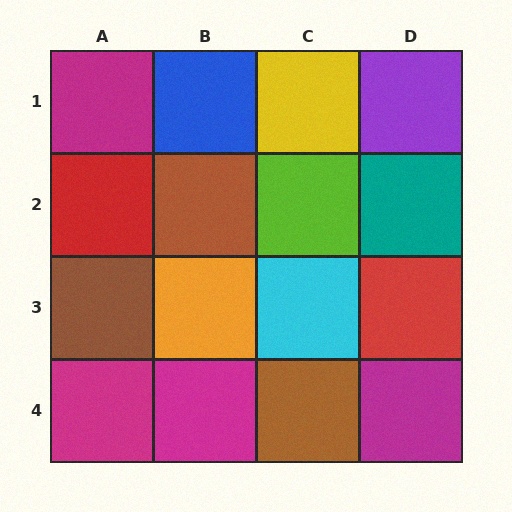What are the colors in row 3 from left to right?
Brown, orange, cyan, red.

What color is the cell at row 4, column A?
Magenta.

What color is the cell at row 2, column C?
Lime.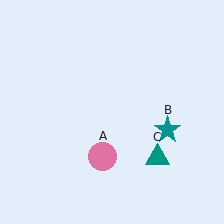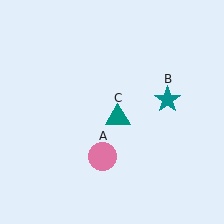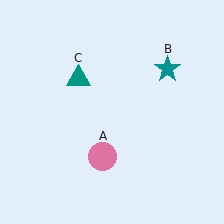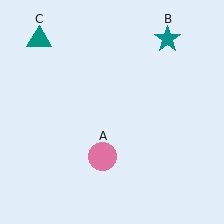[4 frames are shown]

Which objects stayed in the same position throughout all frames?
Pink circle (object A) remained stationary.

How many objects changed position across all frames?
2 objects changed position: teal star (object B), teal triangle (object C).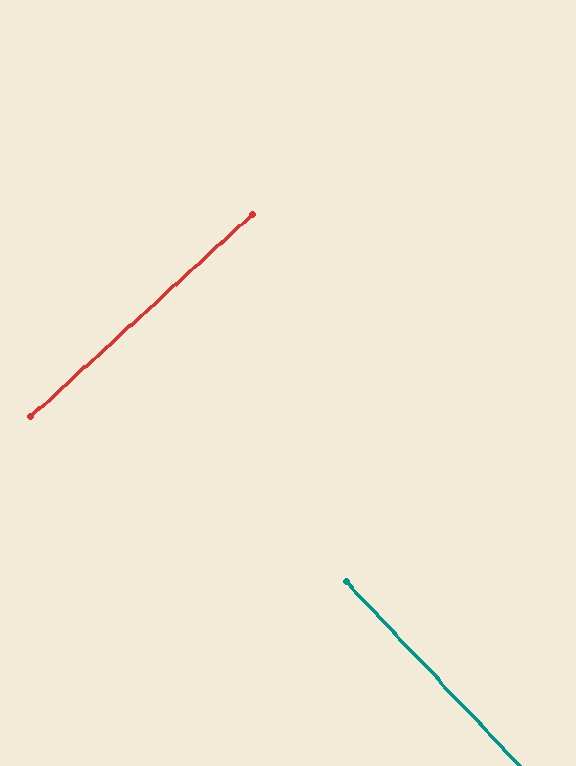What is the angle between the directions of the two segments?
Approximately 89 degrees.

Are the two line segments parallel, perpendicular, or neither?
Perpendicular — they meet at approximately 89°.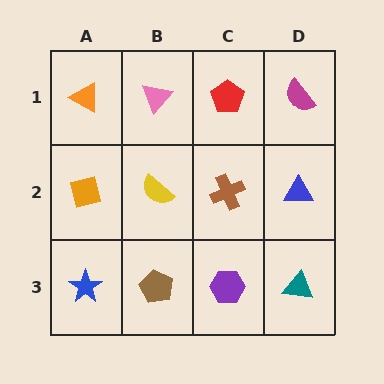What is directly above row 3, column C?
A brown cross.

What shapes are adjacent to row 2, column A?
An orange triangle (row 1, column A), a blue star (row 3, column A), a yellow semicircle (row 2, column B).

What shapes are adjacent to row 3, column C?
A brown cross (row 2, column C), a brown pentagon (row 3, column B), a teal triangle (row 3, column D).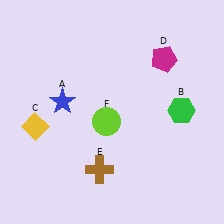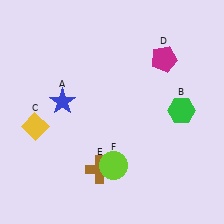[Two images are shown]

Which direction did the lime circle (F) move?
The lime circle (F) moved down.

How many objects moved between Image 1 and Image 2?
1 object moved between the two images.